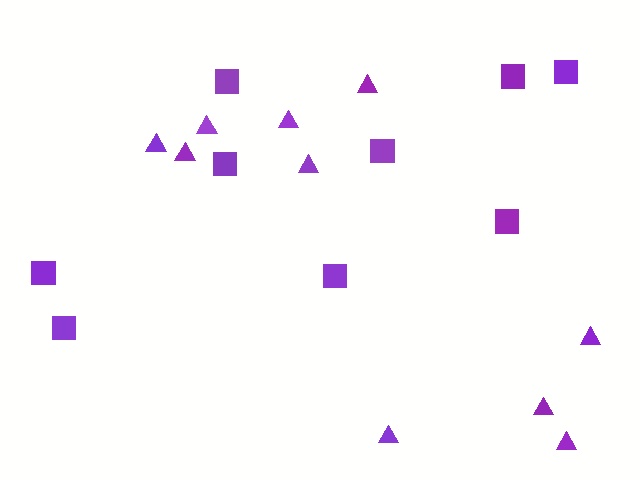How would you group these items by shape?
There are 2 groups: one group of squares (9) and one group of triangles (10).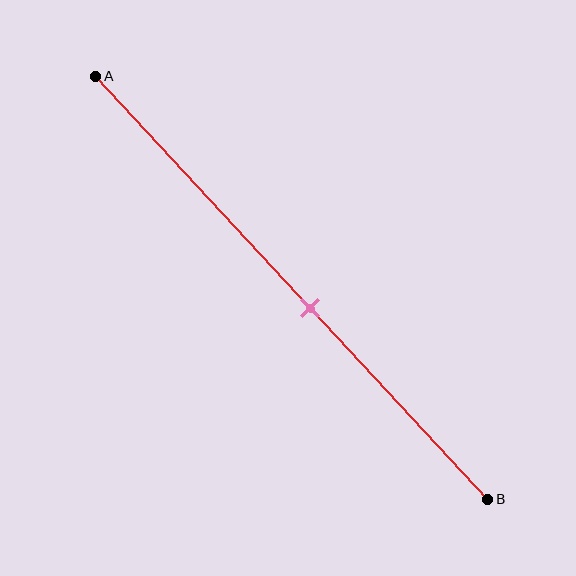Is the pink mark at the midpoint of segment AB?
No, the mark is at about 55% from A, not at the 50% midpoint.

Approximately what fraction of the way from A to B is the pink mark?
The pink mark is approximately 55% of the way from A to B.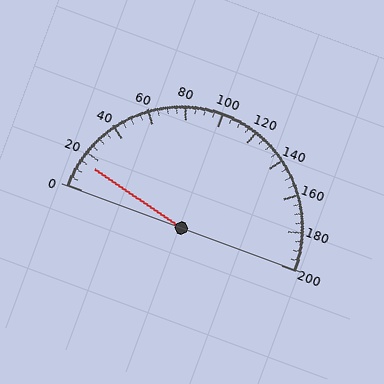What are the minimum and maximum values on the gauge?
The gauge ranges from 0 to 200.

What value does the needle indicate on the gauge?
The needle indicates approximately 15.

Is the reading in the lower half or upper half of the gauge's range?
The reading is in the lower half of the range (0 to 200).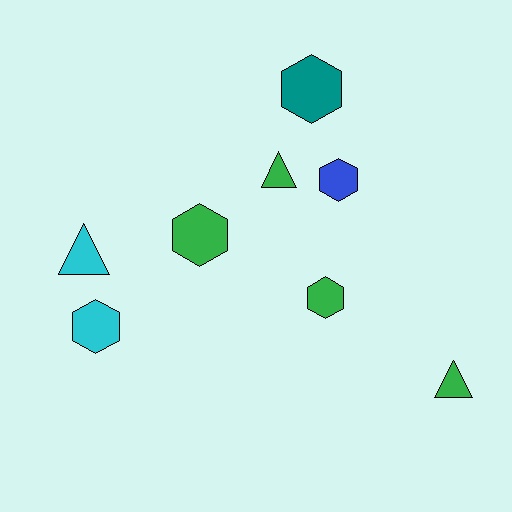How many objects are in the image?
There are 8 objects.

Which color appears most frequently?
Green, with 4 objects.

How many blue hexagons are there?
There is 1 blue hexagon.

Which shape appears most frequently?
Hexagon, with 5 objects.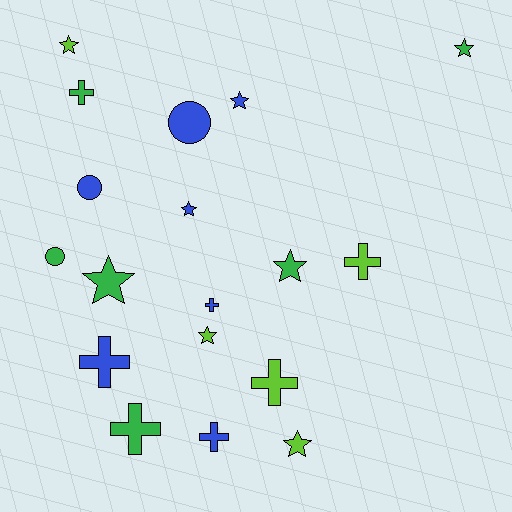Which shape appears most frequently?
Star, with 8 objects.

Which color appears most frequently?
Blue, with 7 objects.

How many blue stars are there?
There are 2 blue stars.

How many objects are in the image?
There are 18 objects.